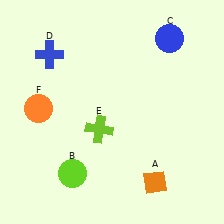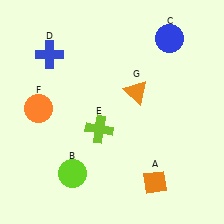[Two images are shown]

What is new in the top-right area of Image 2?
An orange triangle (G) was added in the top-right area of Image 2.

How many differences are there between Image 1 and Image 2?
There is 1 difference between the two images.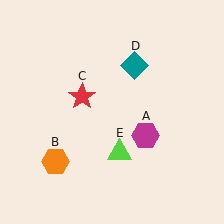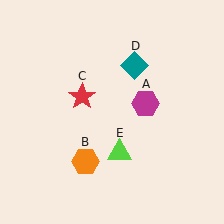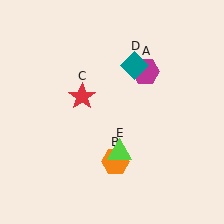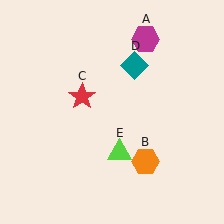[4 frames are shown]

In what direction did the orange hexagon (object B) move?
The orange hexagon (object B) moved right.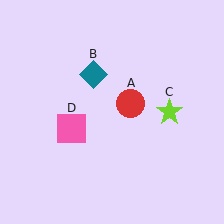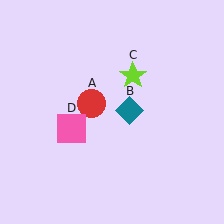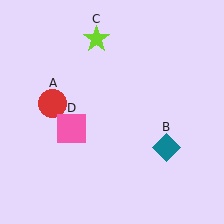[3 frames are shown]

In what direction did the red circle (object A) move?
The red circle (object A) moved left.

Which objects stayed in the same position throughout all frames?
Pink square (object D) remained stationary.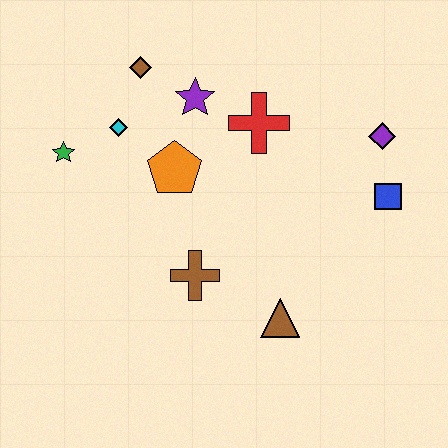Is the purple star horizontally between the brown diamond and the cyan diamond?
No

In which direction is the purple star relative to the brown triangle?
The purple star is above the brown triangle.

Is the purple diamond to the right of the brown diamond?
Yes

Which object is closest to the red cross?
The purple star is closest to the red cross.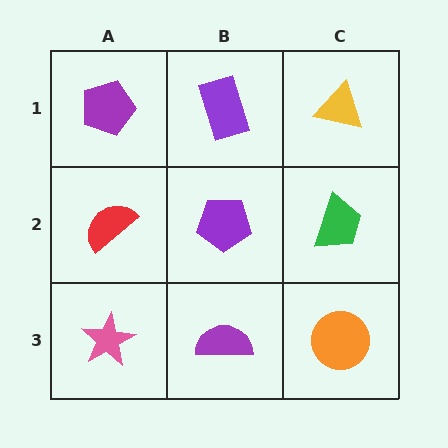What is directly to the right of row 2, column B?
A green trapezoid.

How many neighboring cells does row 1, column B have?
3.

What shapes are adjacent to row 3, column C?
A green trapezoid (row 2, column C), a purple semicircle (row 3, column B).